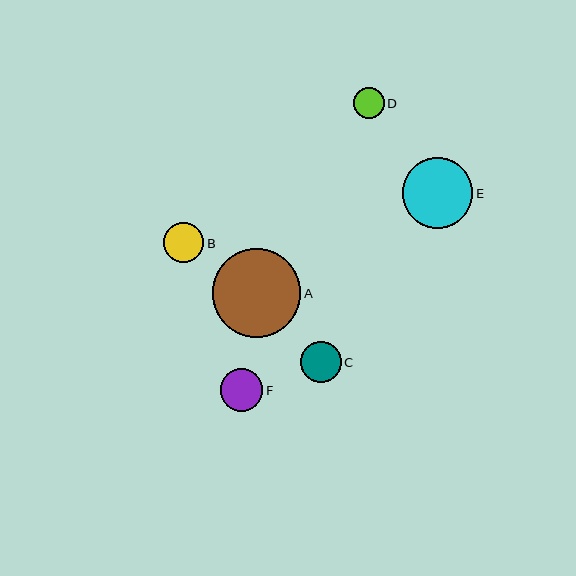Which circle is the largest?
Circle A is the largest with a size of approximately 89 pixels.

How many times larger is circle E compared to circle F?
Circle E is approximately 1.7 times the size of circle F.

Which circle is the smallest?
Circle D is the smallest with a size of approximately 30 pixels.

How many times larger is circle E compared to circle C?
Circle E is approximately 1.7 times the size of circle C.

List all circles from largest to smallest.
From largest to smallest: A, E, F, C, B, D.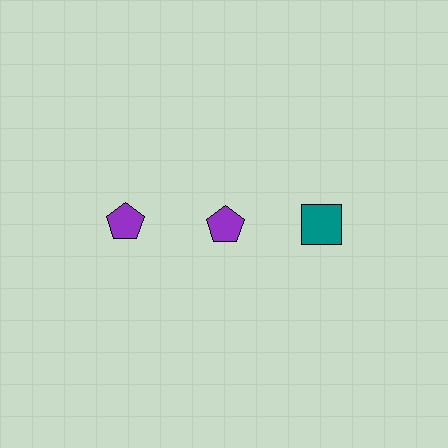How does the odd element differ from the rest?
It differs in both color (teal instead of purple) and shape (square instead of pentagon).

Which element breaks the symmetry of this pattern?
The teal square in the top row, center column breaks the symmetry. All other shapes are purple pentagons.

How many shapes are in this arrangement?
There are 3 shapes arranged in a grid pattern.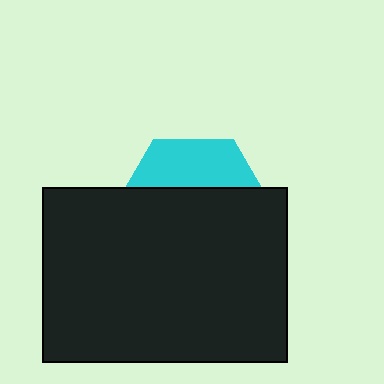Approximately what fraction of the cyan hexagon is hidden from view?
Roughly 69% of the cyan hexagon is hidden behind the black rectangle.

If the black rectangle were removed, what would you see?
You would see the complete cyan hexagon.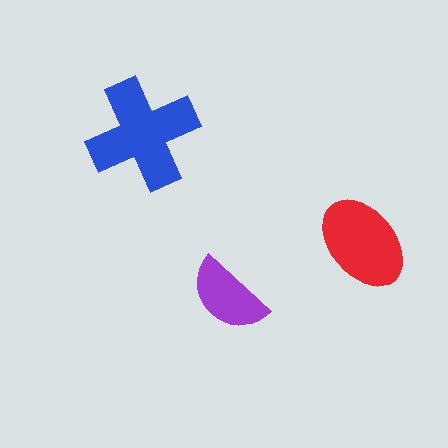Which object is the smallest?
The purple semicircle.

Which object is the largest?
The blue cross.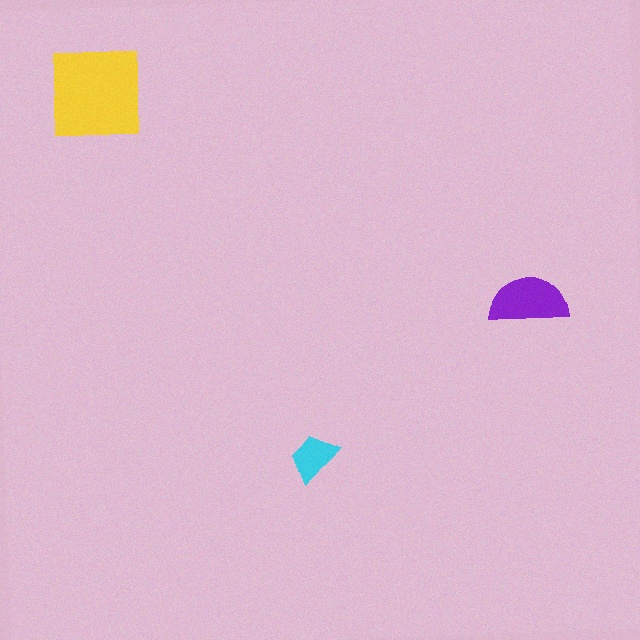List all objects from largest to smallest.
The yellow square, the purple semicircle, the cyan trapezoid.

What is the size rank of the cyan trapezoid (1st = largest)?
3rd.